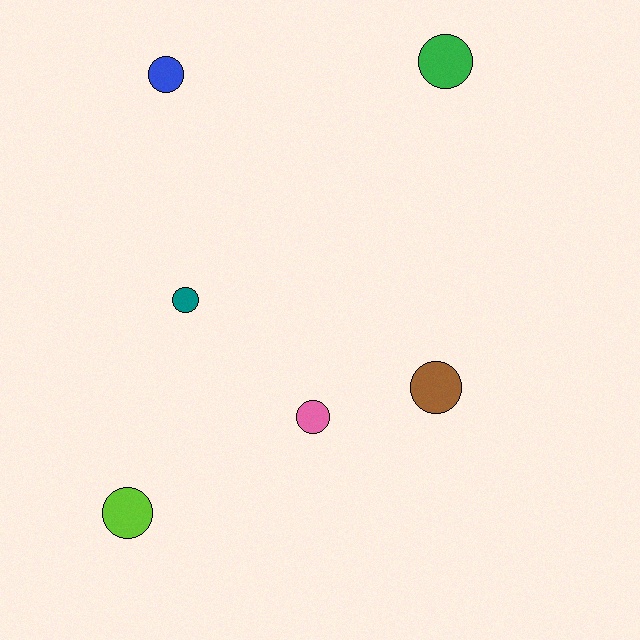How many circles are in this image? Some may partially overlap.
There are 6 circles.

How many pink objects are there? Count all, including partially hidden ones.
There is 1 pink object.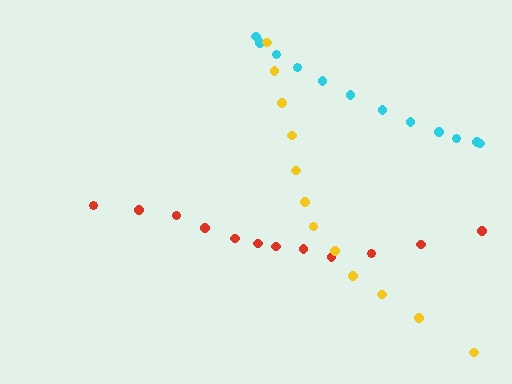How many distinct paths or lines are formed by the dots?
There are 3 distinct paths.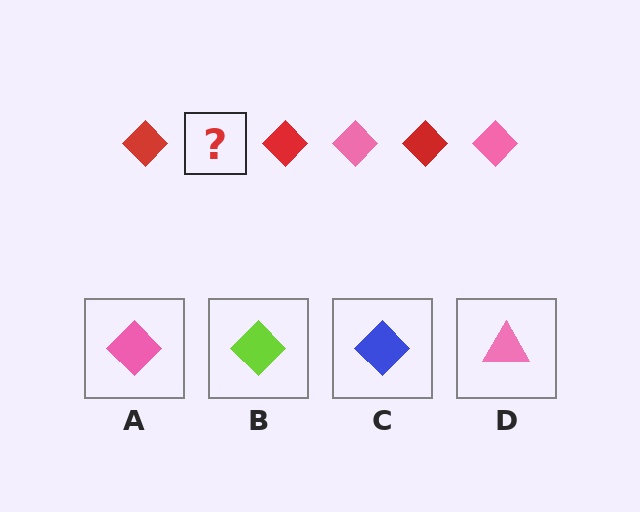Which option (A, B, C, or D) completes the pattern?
A.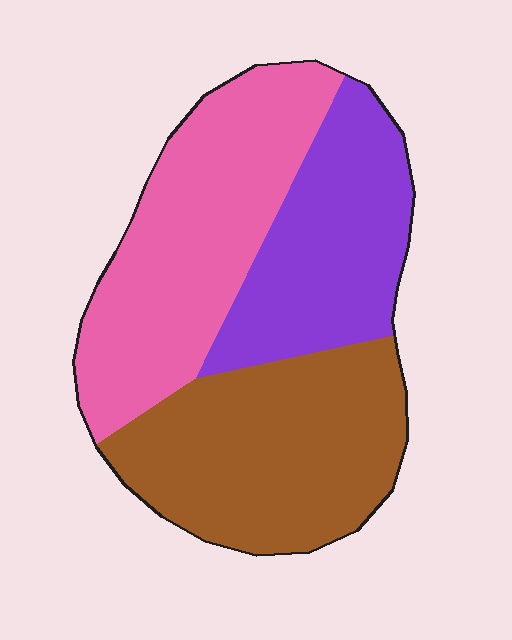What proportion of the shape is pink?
Pink takes up about three eighths (3/8) of the shape.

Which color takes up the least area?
Purple, at roughly 25%.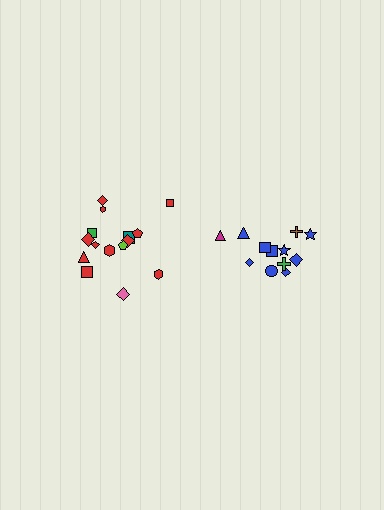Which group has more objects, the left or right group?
The left group.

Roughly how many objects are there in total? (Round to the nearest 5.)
Roughly 25 objects in total.